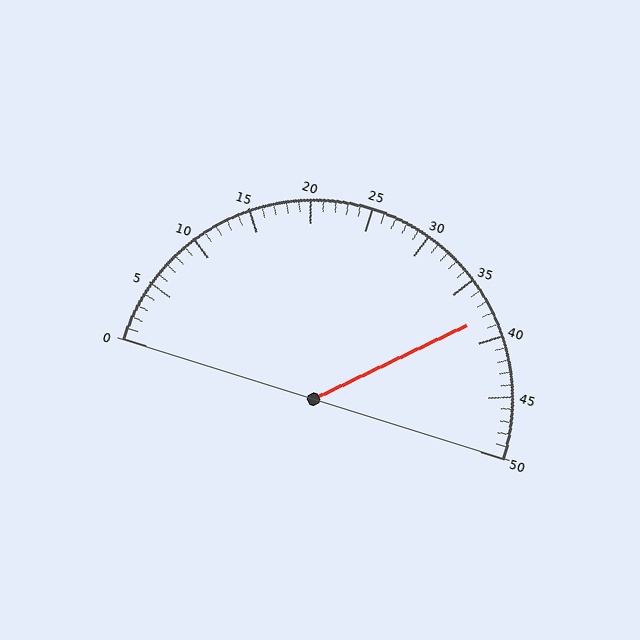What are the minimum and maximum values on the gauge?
The gauge ranges from 0 to 50.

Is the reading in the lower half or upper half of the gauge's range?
The reading is in the upper half of the range (0 to 50).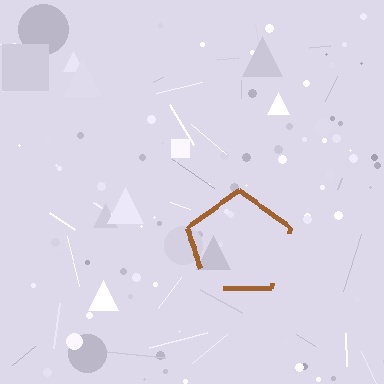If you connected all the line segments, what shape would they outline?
They would outline a pentagon.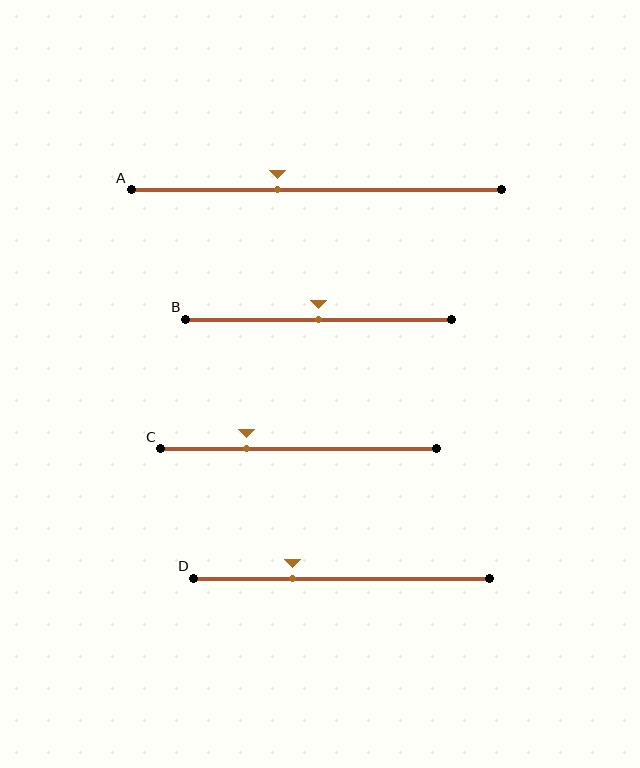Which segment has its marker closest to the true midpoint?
Segment B has its marker closest to the true midpoint.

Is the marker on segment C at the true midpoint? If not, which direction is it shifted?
No, the marker on segment C is shifted to the left by about 19% of the segment length.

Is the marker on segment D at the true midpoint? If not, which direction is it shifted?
No, the marker on segment D is shifted to the left by about 17% of the segment length.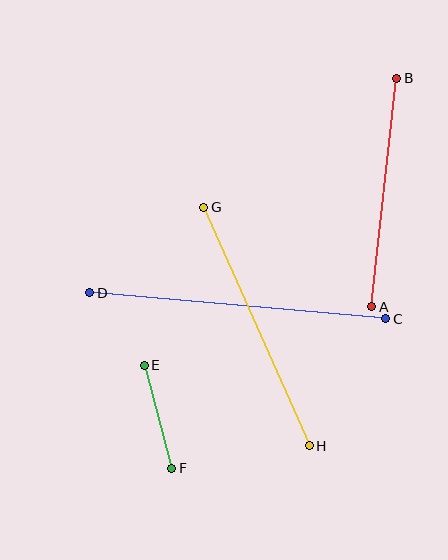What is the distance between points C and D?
The distance is approximately 297 pixels.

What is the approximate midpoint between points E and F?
The midpoint is at approximately (158, 417) pixels.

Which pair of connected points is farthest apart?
Points C and D are farthest apart.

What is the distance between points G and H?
The distance is approximately 261 pixels.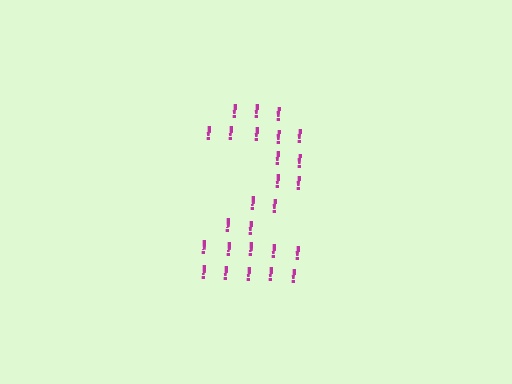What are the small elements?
The small elements are exclamation marks.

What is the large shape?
The large shape is the digit 2.